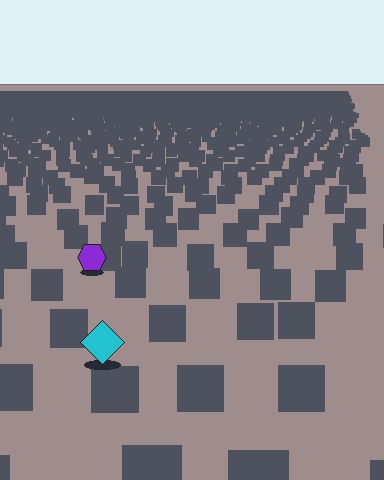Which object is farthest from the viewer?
The purple hexagon is farthest from the viewer. It appears smaller and the ground texture around it is denser.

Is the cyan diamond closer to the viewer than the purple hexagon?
Yes. The cyan diamond is closer — you can tell from the texture gradient: the ground texture is coarser near it.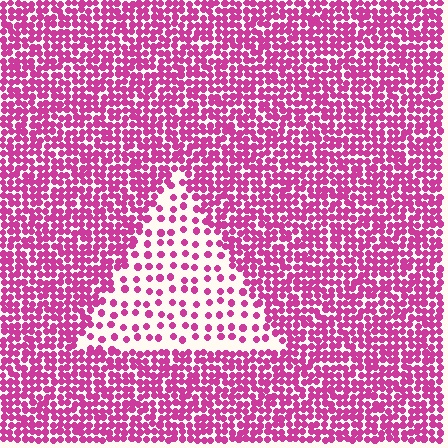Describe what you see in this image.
The image contains small magenta elements arranged at two different densities. A triangle-shaped region is visible where the elements are less densely packed than the surrounding area.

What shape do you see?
I see a triangle.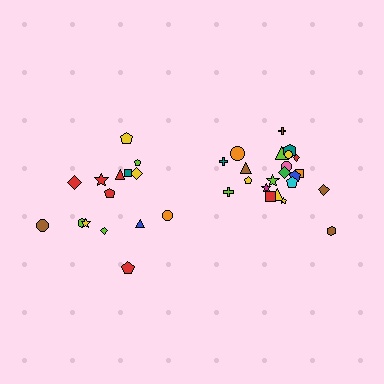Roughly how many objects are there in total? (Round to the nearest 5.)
Roughly 35 objects in total.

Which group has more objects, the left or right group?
The right group.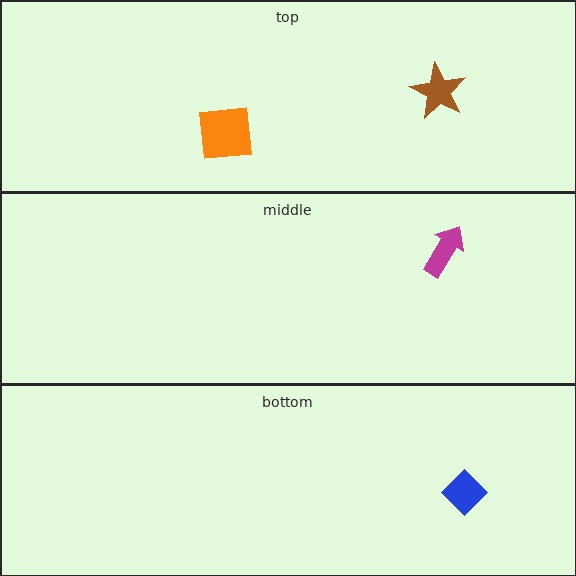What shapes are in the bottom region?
The blue diamond.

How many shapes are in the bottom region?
1.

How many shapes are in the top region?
2.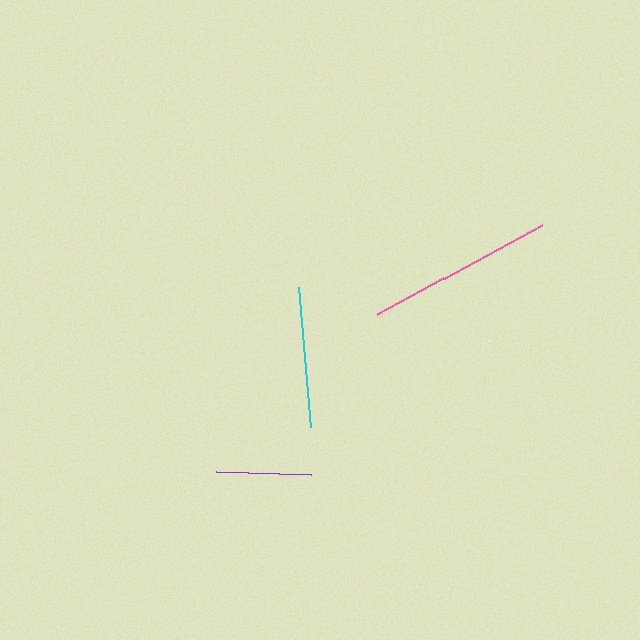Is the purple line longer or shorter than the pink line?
The pink line is longer than the purple line.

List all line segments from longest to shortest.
From longest to shortest: pink, cyan, purple.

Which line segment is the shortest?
The purple line is the shortest at approximately 95 pixels.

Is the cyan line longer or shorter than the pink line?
The pink line is longer than the cyan line.